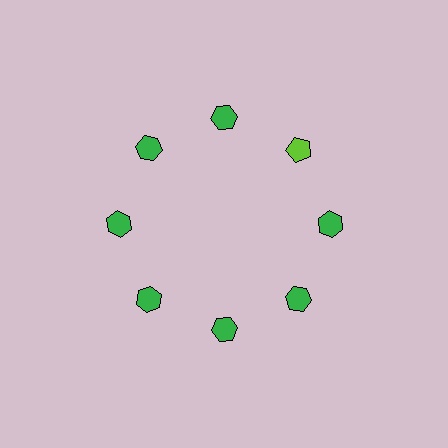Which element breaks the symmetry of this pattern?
The lime pentagon at roughly the 2 o'clock position breaks the symmetry. All other shapes are green hexagons.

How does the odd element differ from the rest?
It differs in both color (lime instead of green) and shape (pentagon instead of hexagon).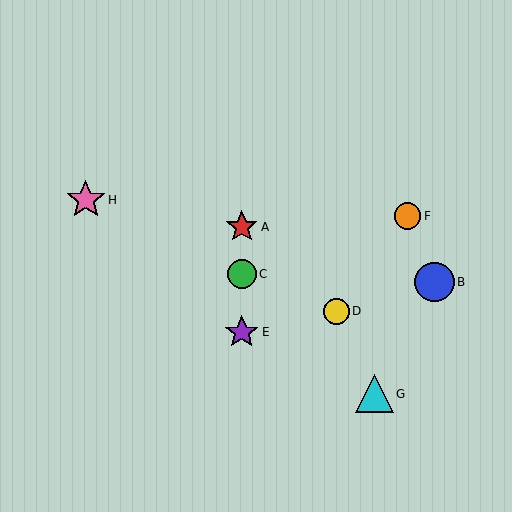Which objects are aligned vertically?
Objects A, C, E are aligned vertically.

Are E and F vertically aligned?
No, E is at x≈242 and F is at x≈407.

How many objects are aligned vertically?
3 objects (A, C, E) are aligned vertically.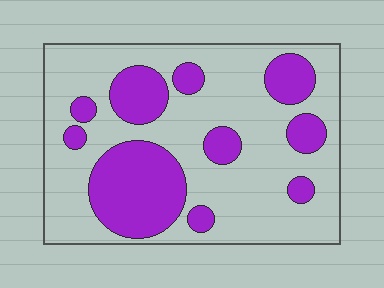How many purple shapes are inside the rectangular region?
10.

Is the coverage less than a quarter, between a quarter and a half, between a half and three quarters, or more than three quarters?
Between a quarter and a half.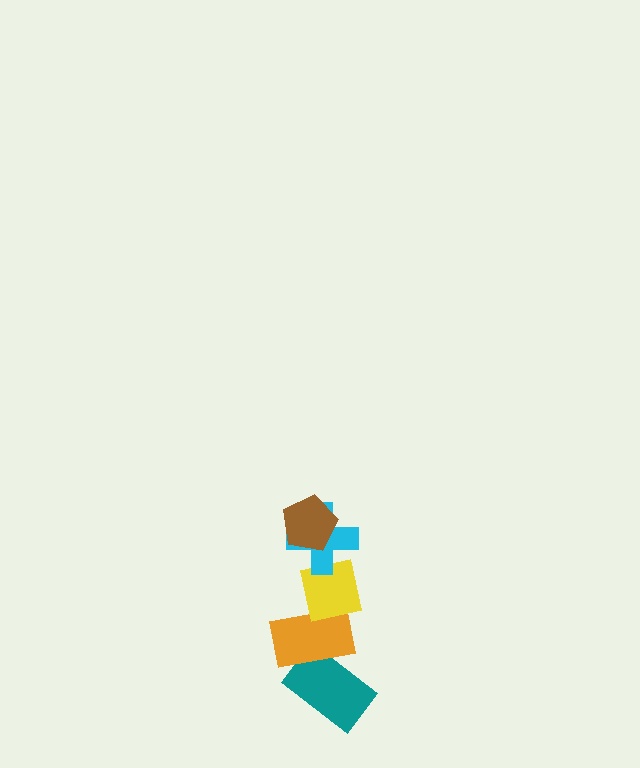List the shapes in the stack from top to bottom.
From top to bottom: the brown pentagon, the cyan cross, the yellow square, the orange rectangle, the teal rectangle.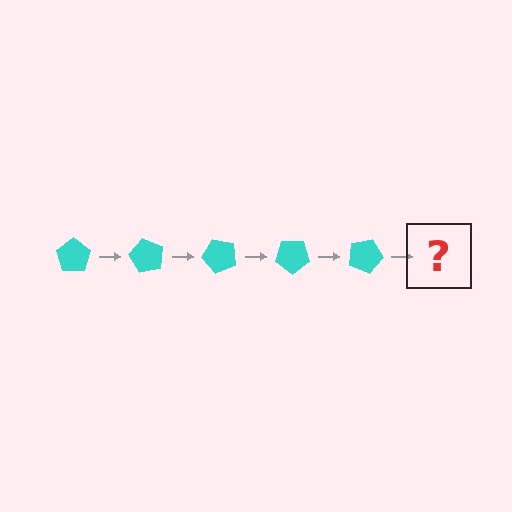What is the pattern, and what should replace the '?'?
The pattern is that the pentagon rotates 60 degrees each step. The '?' should be a cyan pentagon rotated 300 degrees.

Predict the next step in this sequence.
The next step is a cyan pentagon rotated 300 degrees.